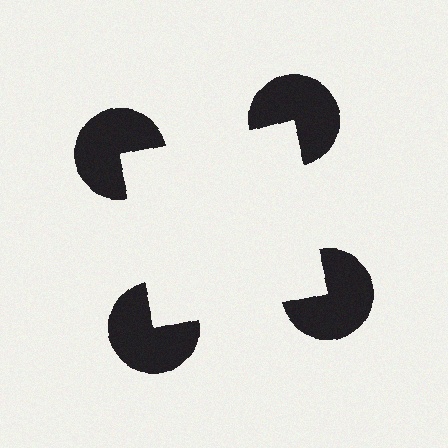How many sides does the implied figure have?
4 sides.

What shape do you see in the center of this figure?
An illusory square — its edges are inferred from the aligned wedge cuts in the pac-man discs, not physically drawn.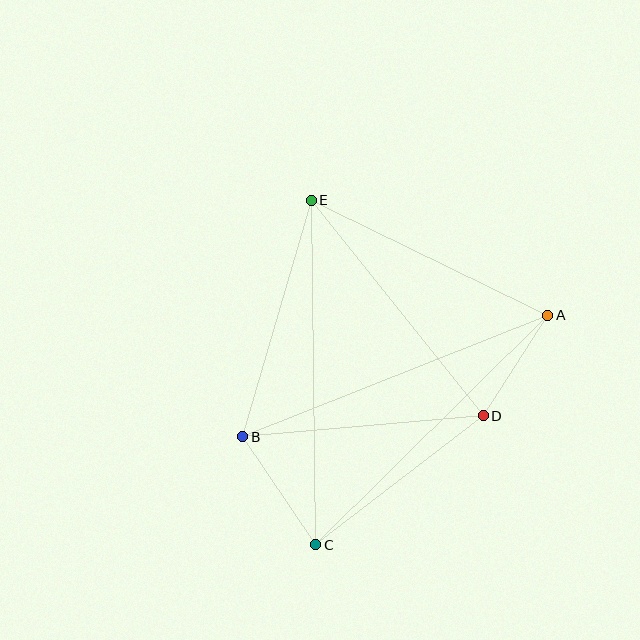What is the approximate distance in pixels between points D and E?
The distance between D and E is approximately 276 pixels.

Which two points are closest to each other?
Points A and D are closest to each other.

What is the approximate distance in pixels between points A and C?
The distance between A and C is approximately 327 pixels.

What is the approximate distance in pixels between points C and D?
The distance between C and D is approximately 211 pixels.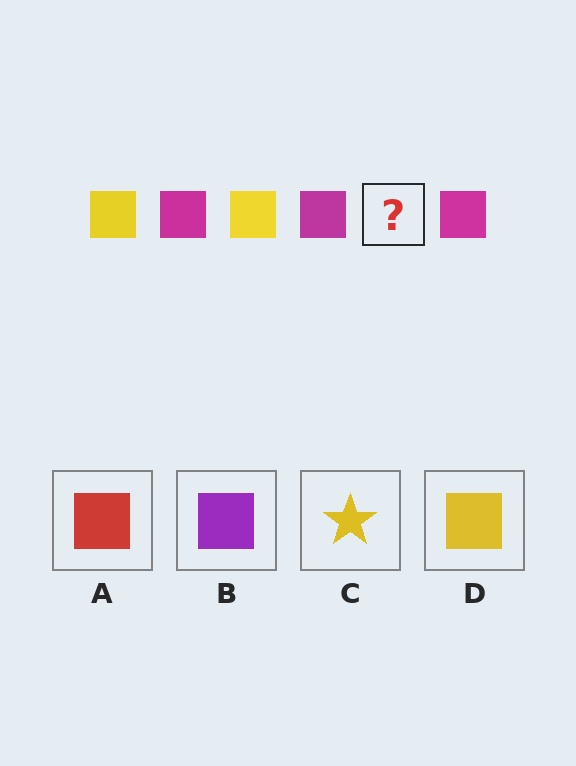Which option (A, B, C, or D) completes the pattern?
D.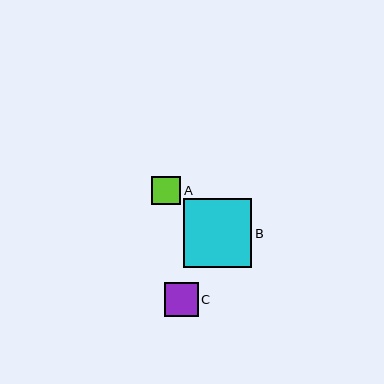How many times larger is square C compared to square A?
Square C is approximately 1.2 times the size of square A.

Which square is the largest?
Square B is the largest with a size of approximately 69 pixels.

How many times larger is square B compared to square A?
Square B is approximately 2.4 times the size of square A.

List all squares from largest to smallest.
From largest to smallest: B, C, A.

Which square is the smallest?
Square A is the smallest with a size of approximately 29 pixels.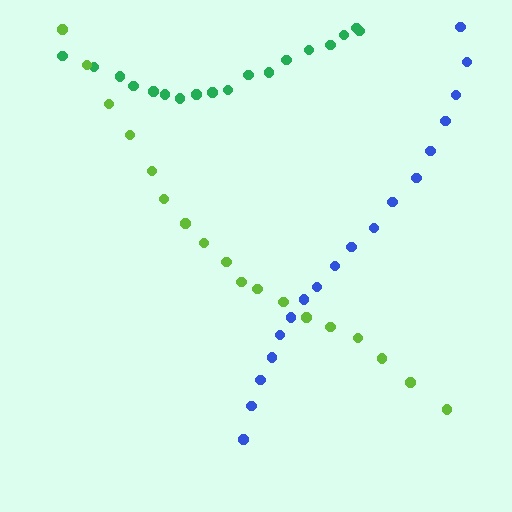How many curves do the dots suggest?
There are 3 distinct paths.